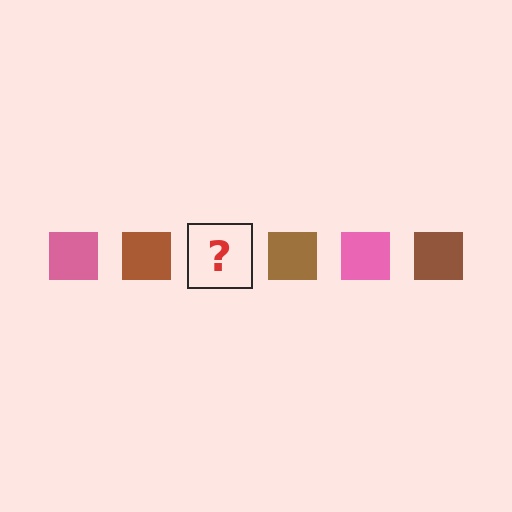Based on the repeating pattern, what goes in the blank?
The blank should be a pink square.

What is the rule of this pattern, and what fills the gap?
The rule is that the pattern cycles through pink, brown squares. The gap should be filled with a pink square.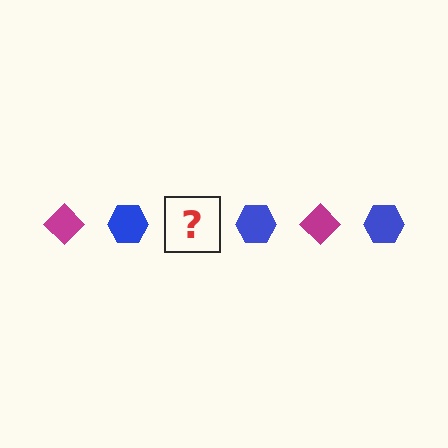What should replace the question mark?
The question mark should be replaced with a magenta diamond.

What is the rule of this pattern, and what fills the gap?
The rule is that the pattern alternates between magenta diamond and blue hexagon. The gap should be filled with a magenta diamond.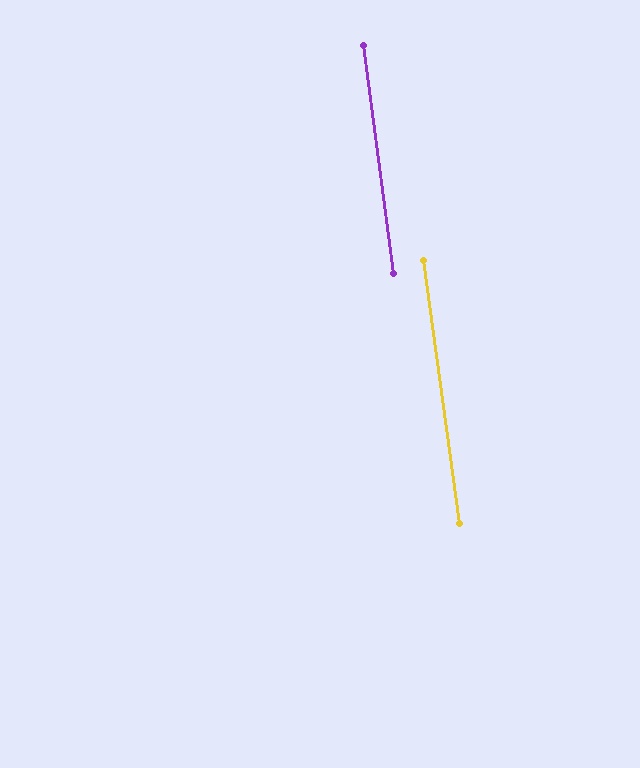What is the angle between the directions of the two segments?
Approximately 0 degrees.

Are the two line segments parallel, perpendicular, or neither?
Parallel — their directions differ by only 0.3°.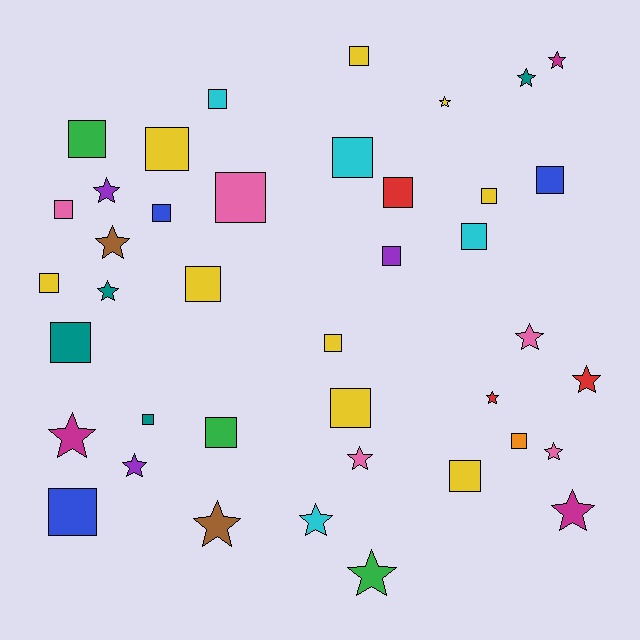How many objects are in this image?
There are 40 objects.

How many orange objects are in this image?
There is 1 orange object.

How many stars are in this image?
There are 17 stars.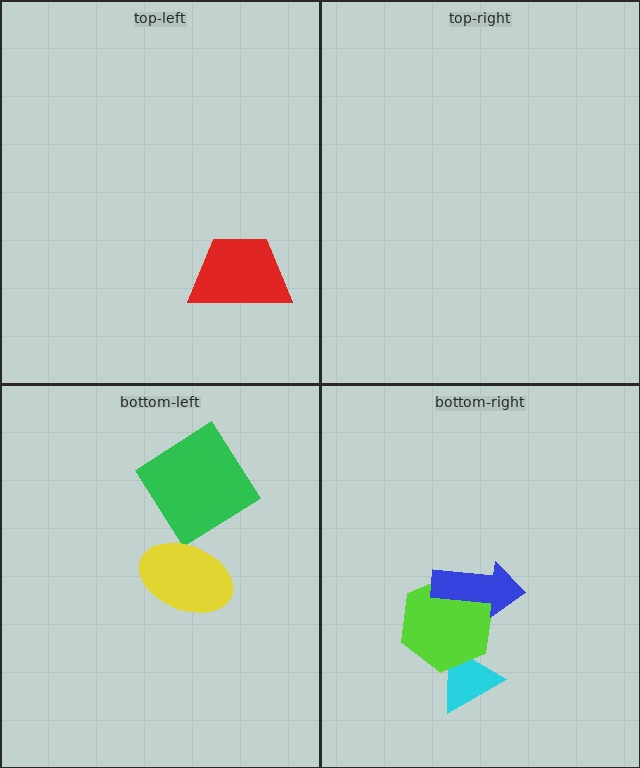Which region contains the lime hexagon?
The bottom-right region.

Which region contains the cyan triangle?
The bottom-right region.